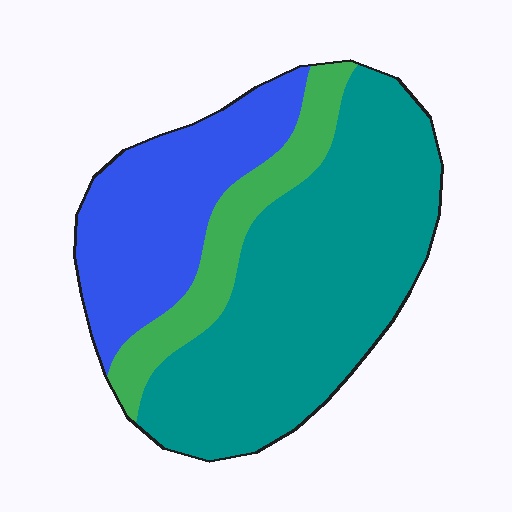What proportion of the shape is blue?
Blue takes up about one quarter (1/4) of the shape.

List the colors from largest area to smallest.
From largest to smallest: teal, blue, green.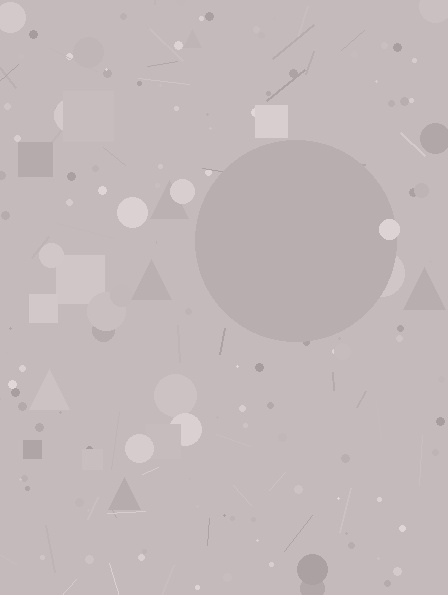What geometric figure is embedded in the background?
A circle is embedded in the background.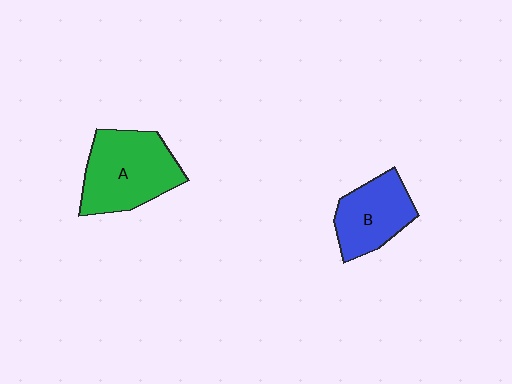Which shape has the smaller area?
Shape B (blue).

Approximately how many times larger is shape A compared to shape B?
Approximately 1.4 times.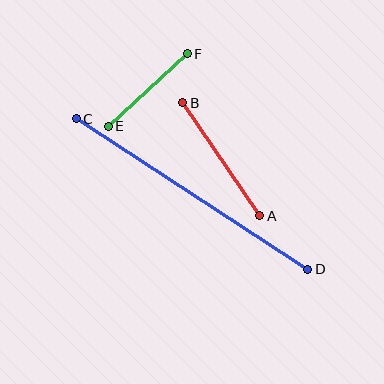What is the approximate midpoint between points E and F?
The midpoint is at approximately (148, 90) pixels.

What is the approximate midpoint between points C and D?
The midpoint is at approximately (192, 194) pixels.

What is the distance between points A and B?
The distance is approximately 137 pixels.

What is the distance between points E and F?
The distance is approximately 108 pixels.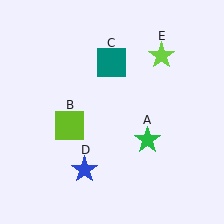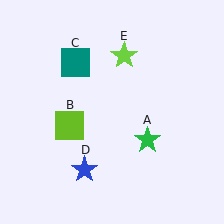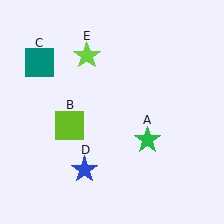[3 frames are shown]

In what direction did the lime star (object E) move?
The lime star (object E) moved left.